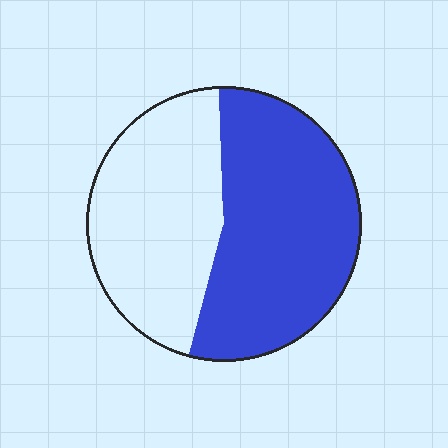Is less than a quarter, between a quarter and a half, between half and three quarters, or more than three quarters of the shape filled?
Between half and three quarters.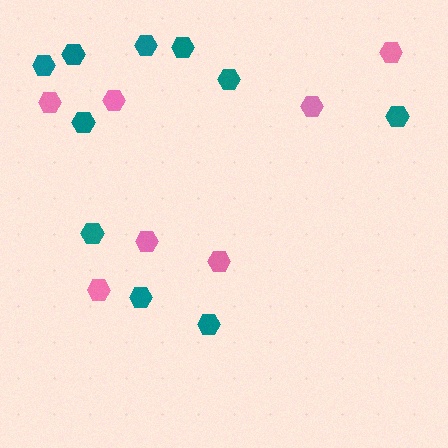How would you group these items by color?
There are 2 groups: one group of pink hexagons (7) and one group of teal hexagons (10).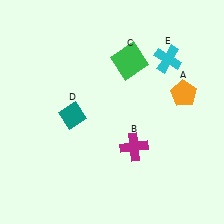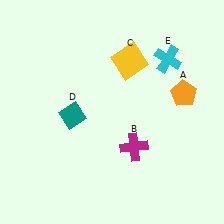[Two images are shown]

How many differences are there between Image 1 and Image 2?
There is 1 difference between the two images.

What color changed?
The square (C) changed from green in Image 1 to yellow in Image 2.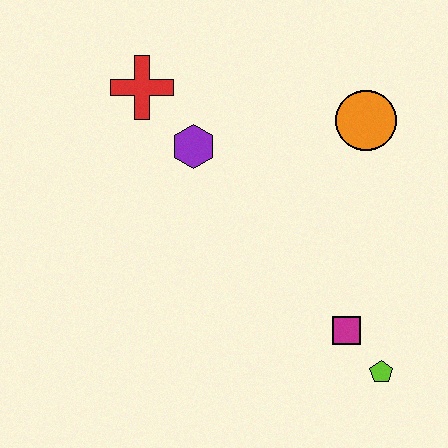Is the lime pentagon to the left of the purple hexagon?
No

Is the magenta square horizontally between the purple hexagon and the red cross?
No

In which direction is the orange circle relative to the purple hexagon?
The orange circle is to the right of the purple hexagon.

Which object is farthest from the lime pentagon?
The red cross is farthest from the lime pentagon.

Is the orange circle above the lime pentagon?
Yes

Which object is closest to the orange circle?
The purple hexagon is closest to the orange circle.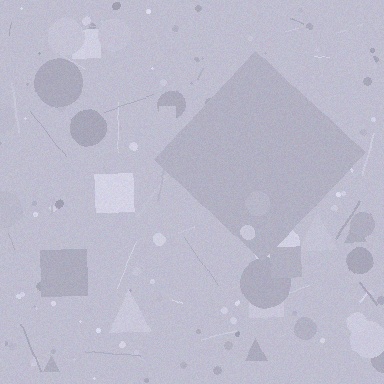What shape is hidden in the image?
A diamond is hidden in the image.